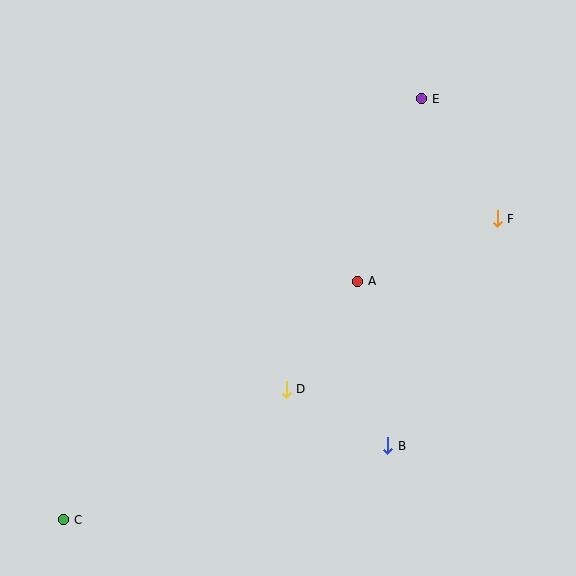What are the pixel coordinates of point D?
Point D is at (286, 389).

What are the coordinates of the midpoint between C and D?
The midpoint between C and D is at (175, 455).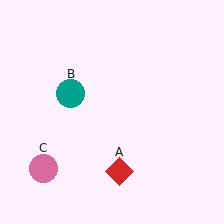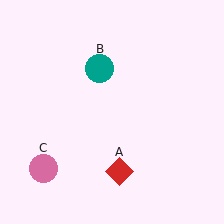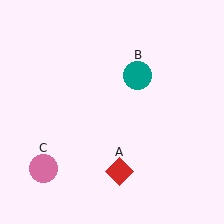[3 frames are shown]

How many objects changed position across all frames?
1 object changed position: teal circle (object B).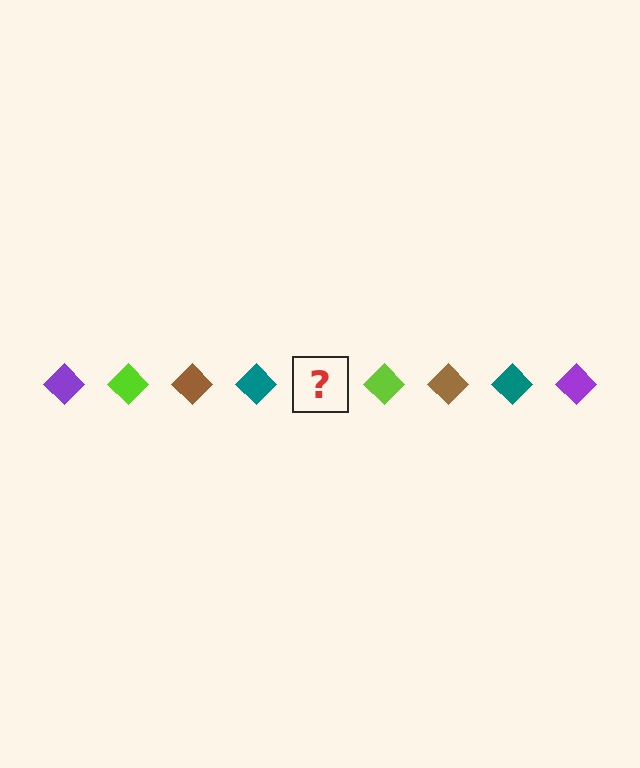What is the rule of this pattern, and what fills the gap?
The rule is that the pattern cycles through purple, lime, brown, teal diamonds. The gap should be filled with a purple diamond.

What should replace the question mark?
The question mark should be replaced with a purple diamond.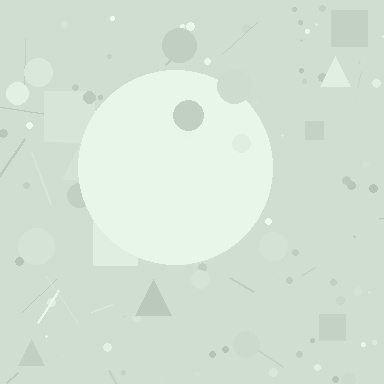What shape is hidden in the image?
A circle is hidden in the image.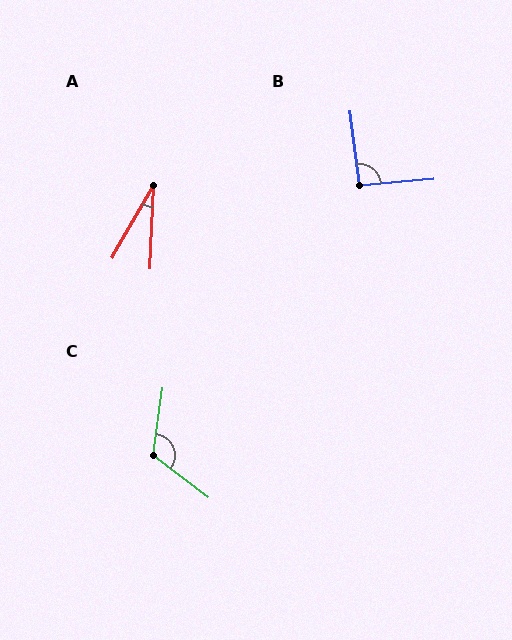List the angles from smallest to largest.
A (28°), B (92°), C (119°).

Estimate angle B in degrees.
Approximately 92 degrees.